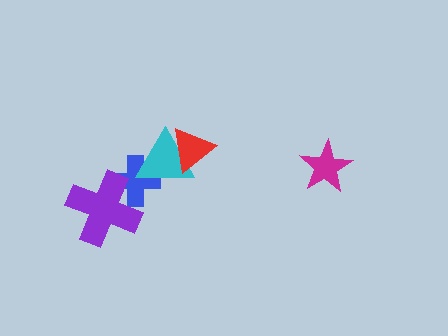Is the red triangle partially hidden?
No, no other shape covers it.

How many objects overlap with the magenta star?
0 objects overlap with the magenta star.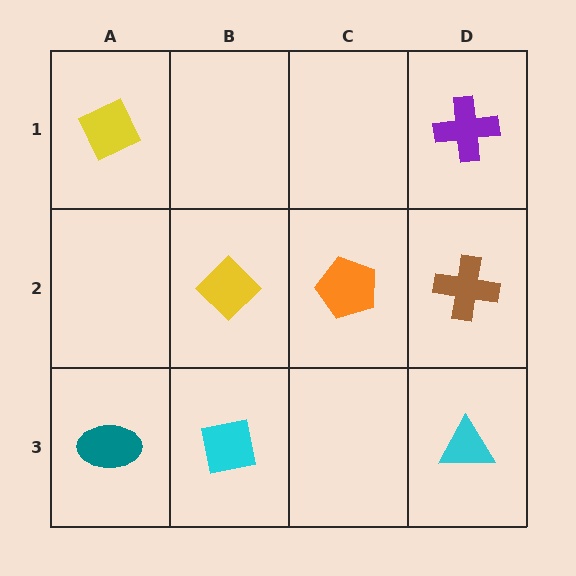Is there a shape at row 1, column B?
No, that cell is empty.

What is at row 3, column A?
A teal ellipse.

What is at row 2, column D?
A brown cross.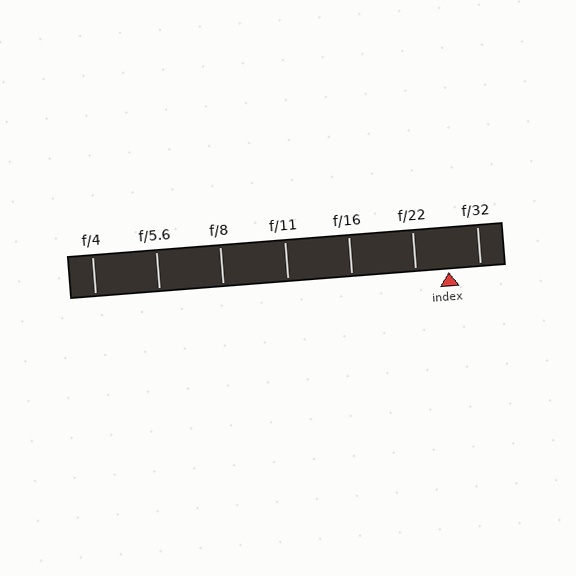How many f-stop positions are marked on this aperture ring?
There are 7 f-stop positions marked.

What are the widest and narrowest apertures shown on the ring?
The widest aperture shown is f/4 and the narrowest is f/32.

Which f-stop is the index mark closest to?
The index mark is closest to f/32.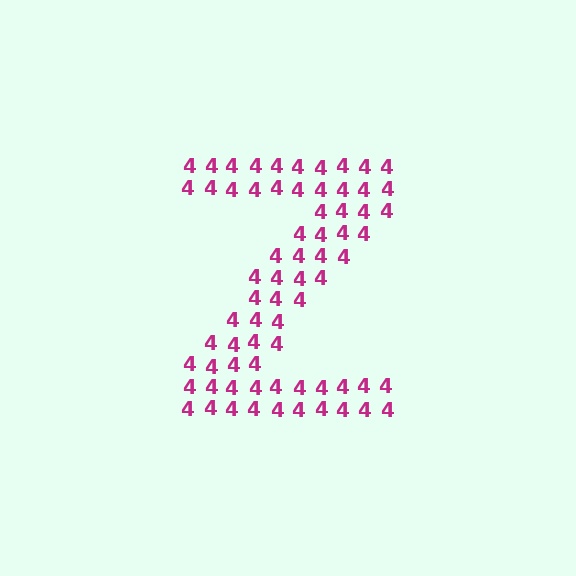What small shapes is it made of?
It is made of small digit 4's.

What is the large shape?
The large shape is the letter Z.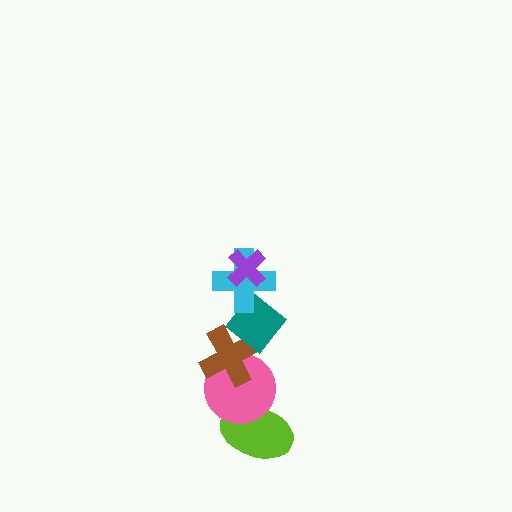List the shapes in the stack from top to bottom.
From top to bottom: the purple cross, the cyan cross, the teal diamond, the brown cross, the pink circle, the lime ellipse.